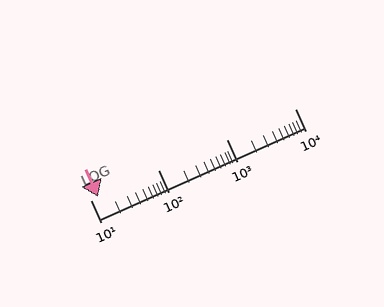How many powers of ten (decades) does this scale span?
The scale spans 3 decades, from 10 to 10000.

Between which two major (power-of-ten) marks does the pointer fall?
The pointer is between 10 and 100.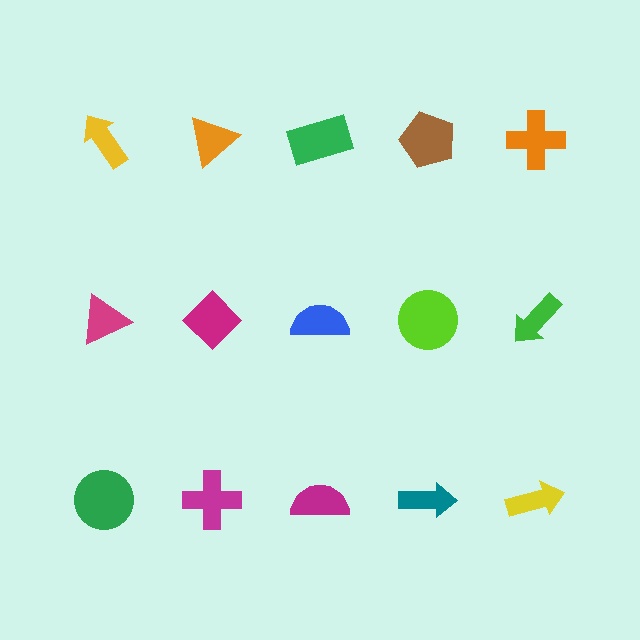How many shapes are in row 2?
5 shapes.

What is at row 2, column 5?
A green arrow.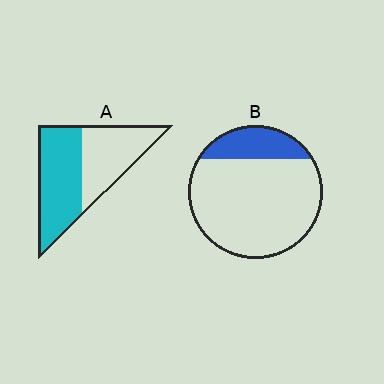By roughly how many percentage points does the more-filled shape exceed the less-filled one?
By roughly 35 percentage points (A over B).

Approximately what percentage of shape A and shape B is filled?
A is approximately 55% and B is approximately 20%.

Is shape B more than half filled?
No.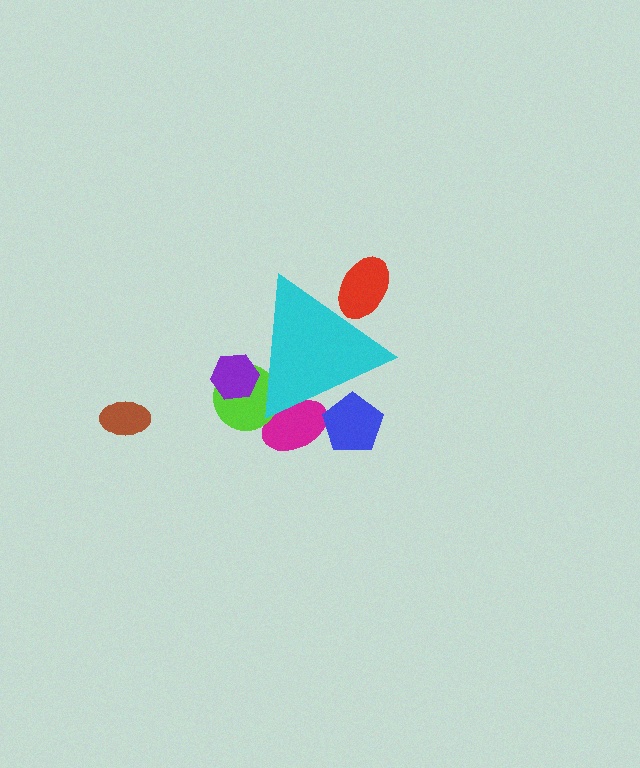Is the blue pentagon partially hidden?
Yes, the blue pentagon is partially hidden behind the cyan triangle.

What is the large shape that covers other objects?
A cyan triangle.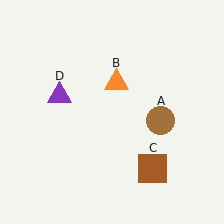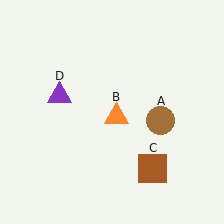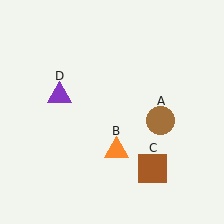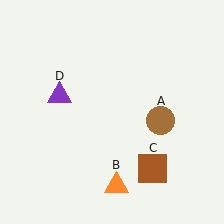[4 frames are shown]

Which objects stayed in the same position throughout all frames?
Brown circle (object A) and brown square (object C) and purple triangle (object D) remained stationary.